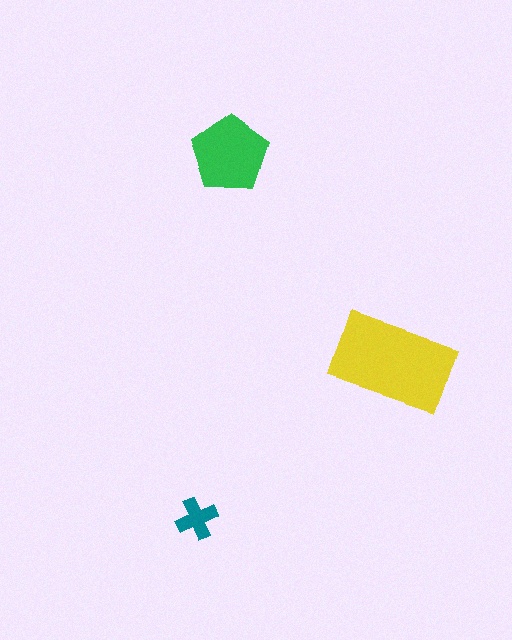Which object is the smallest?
The teal cross.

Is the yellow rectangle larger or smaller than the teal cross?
Larger.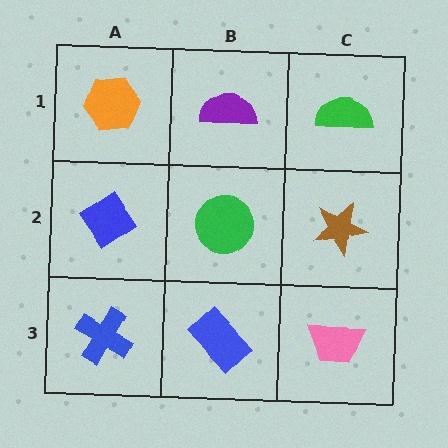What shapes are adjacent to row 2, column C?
A green semicircle (row 1, column C), a pink trapezoid (row 3, column C), a green circle (row 2, column B).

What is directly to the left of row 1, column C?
A purple semicircle.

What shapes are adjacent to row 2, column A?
An orange hexagon (row 1, column A), a blue cross (row 3, column A), a green circle (row 2, column B).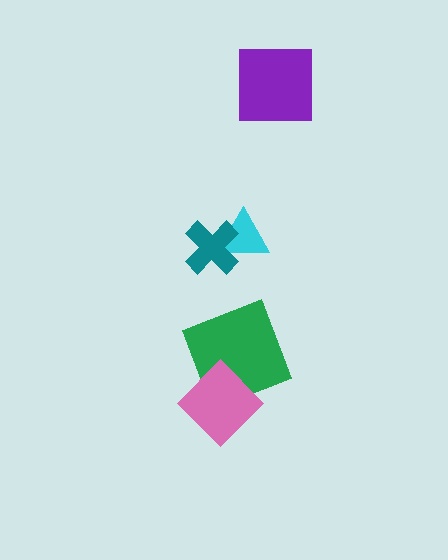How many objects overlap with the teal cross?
1 object overlaps with the teal cross.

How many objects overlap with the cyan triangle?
1 object overlaps with the cyan triangle.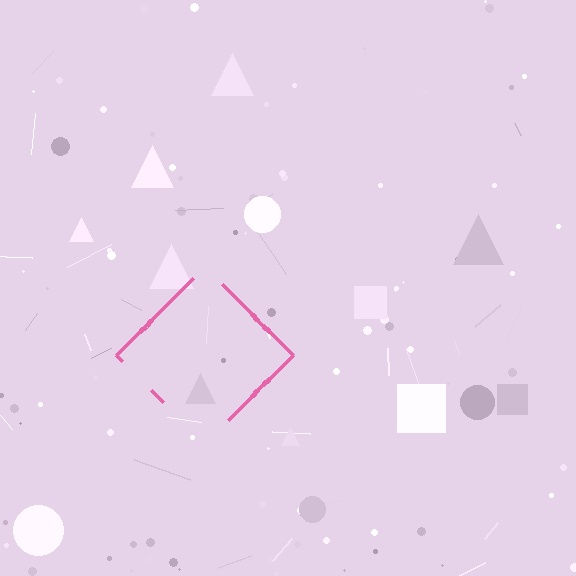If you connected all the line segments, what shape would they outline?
They would outline a diamond.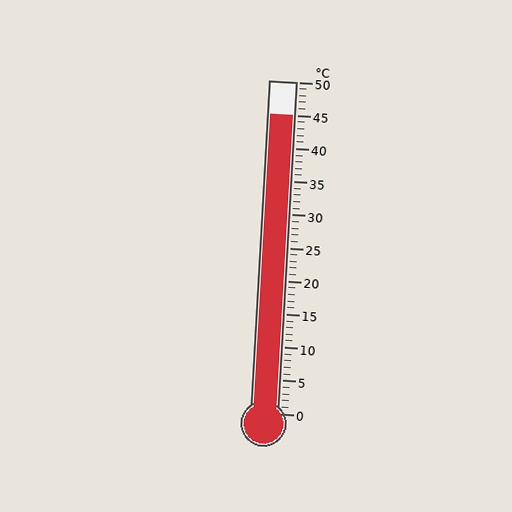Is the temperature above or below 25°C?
The temperature is above 25°C.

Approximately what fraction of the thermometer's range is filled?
The thermometer is filled to approximately 90% of its range.